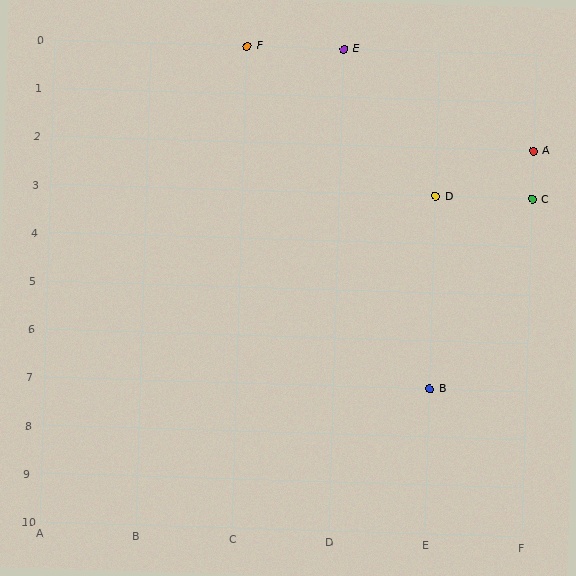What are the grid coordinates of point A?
Point A is at grid coordinates (F, 2).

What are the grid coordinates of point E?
Point E is at grid coordinates (D, 0).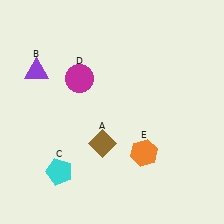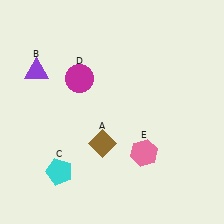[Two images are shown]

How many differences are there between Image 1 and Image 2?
There is 1 difference between the two images.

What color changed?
The hexagon (E) changed from orange in Image 1 to pink in Image 2.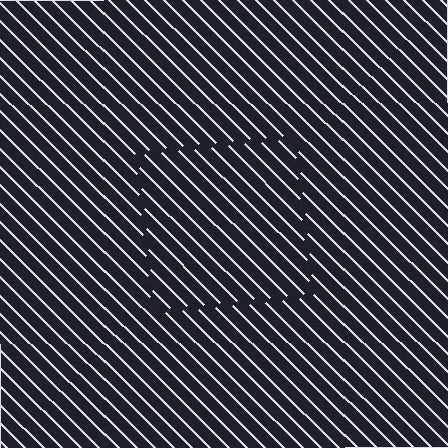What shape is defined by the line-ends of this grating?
An illusory square. The interior of the shape contains the same grating, shifted by half a period — the contour is defined by the phase discontinuity where line-ends from the inner and outer gratings abut.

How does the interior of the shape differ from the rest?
The interior of the shape contains the same grating, shifted by half a period — the contour is defined by the phase discontinuity where line-ends from the inner and outer gratings abut.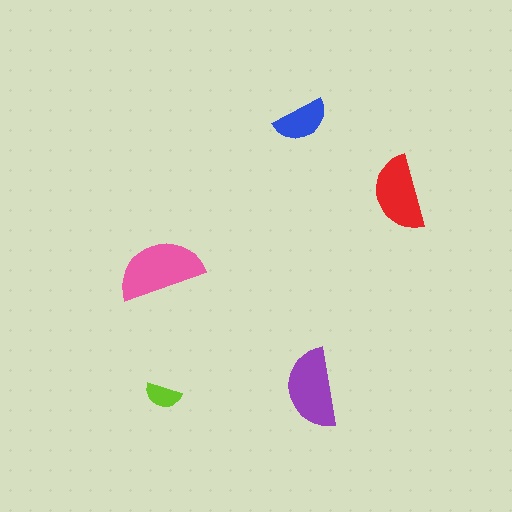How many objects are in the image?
There are 5 objects in the image.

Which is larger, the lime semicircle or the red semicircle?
The red one.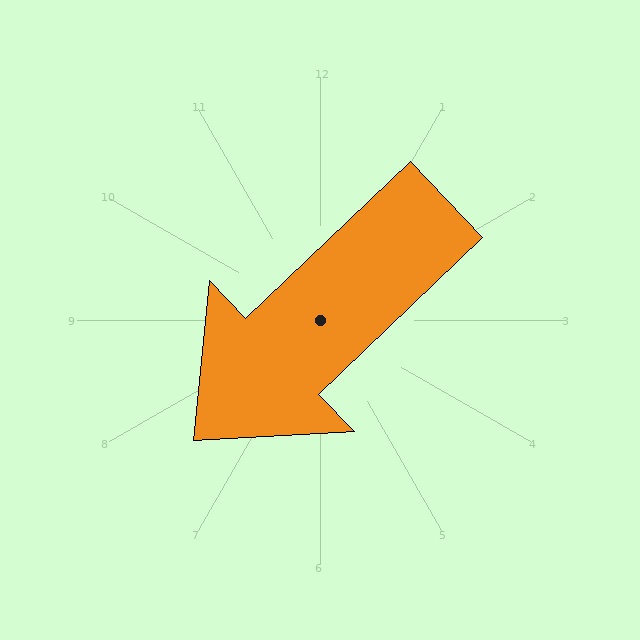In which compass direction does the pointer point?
Southwest.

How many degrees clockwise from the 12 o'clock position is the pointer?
Approximately 226 degrees.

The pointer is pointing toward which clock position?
Roughly 8 o'clock.